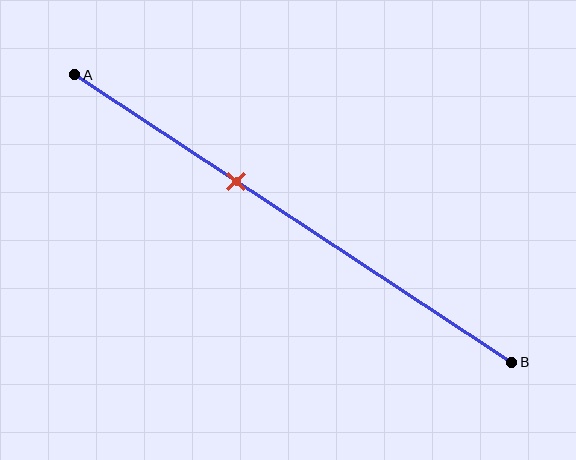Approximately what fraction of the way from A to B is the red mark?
The red mark is approximately 35% of the way from A to B.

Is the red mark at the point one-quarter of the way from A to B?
No, the mark is at about 35% from A, not at the 25% one-quarter point.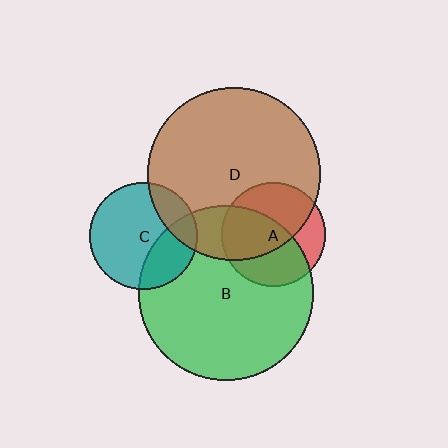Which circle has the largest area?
Circle B (green).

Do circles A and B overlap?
Yes.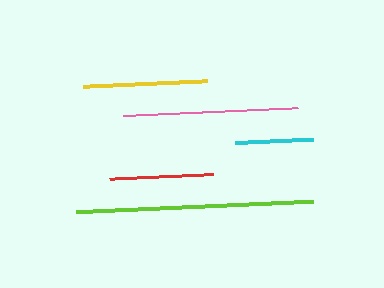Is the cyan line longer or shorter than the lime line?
The lime line is longer than the cyan line.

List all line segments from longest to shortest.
From longest to shortest: lime, pink, yellow, red, cyan.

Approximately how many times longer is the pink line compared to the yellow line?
The pink line is approximately 1.4 times the length of the yellow line.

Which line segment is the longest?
The lime line is the longest at approximately 237 pixels.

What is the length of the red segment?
The red segment is approximately 104 pixels long.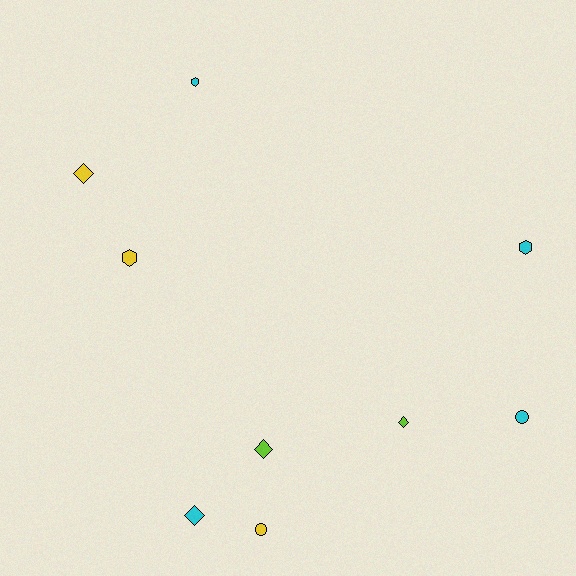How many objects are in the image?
There are 9 objects.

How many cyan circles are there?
There is 1 cyan circle.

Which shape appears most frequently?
Diamond, with 4 objects.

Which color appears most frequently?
Cyan, with 4 objects.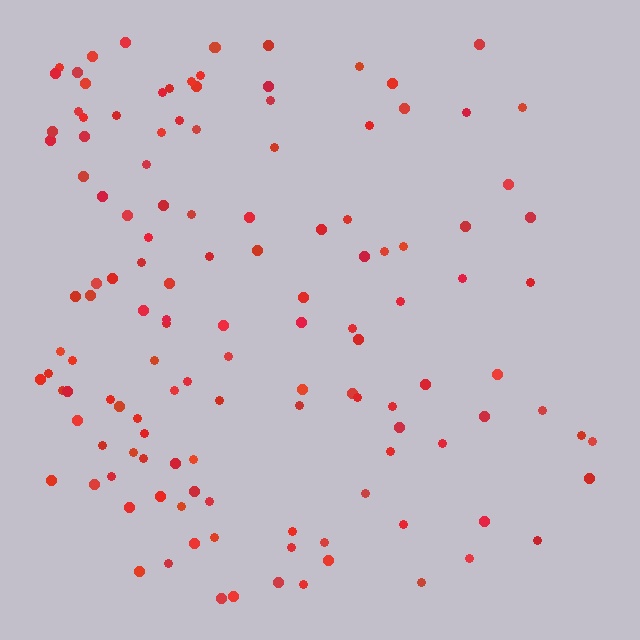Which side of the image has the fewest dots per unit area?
The right.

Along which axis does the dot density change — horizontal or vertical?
Horizontal.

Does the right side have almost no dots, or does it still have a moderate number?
Still a moderate number, just noticeably fewer than the left.